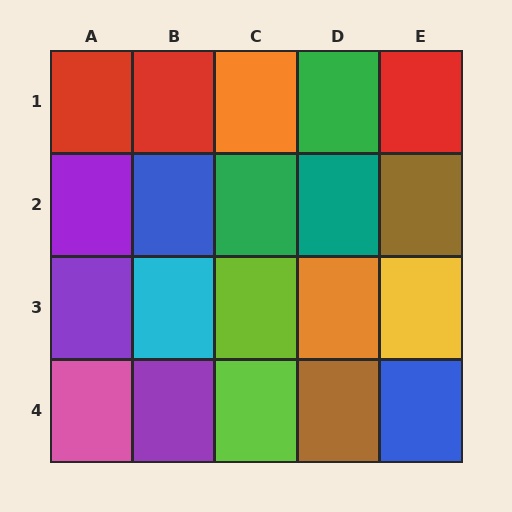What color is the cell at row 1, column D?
Green.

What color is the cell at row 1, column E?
Red.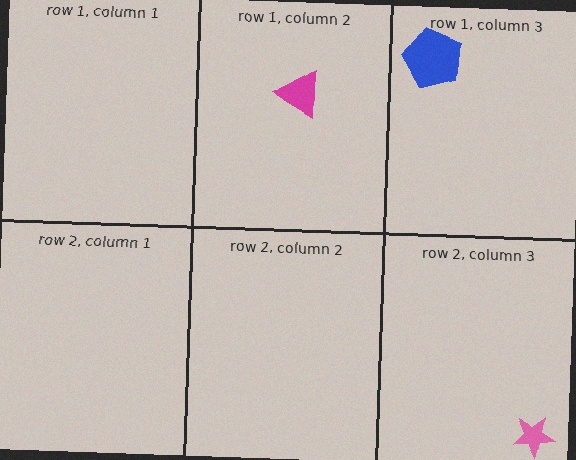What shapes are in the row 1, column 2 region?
The magenta triangle.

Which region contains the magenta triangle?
The row 1, column 2 region.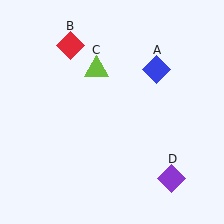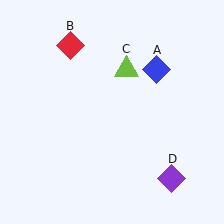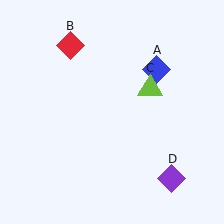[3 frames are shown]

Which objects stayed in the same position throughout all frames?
Blue diamond (object A) and red diamond (object B) and purple diamond (object D) remained stationary.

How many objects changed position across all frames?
1 object changed position: lime triangle (object C).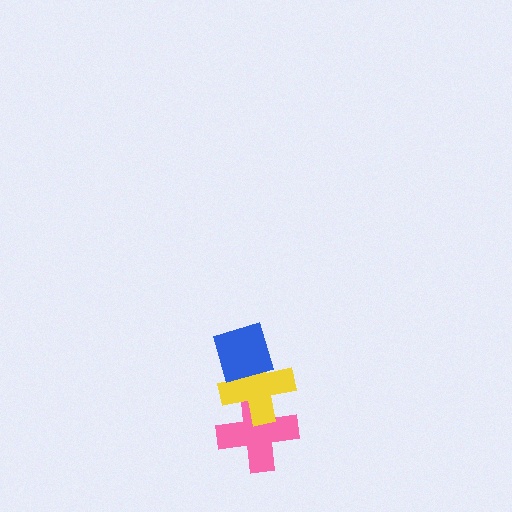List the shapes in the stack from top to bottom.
From top to bottom: the blue diamond, the yellow cross, the pink cross.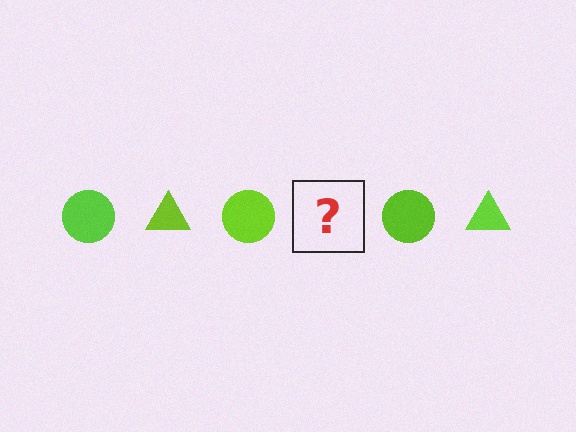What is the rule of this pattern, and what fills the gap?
The rule is that the pattern cycles through circle, triangle shapes in lime. The gap should be filled with a lime triangle.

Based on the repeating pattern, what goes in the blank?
The blank should be a lime triangle.